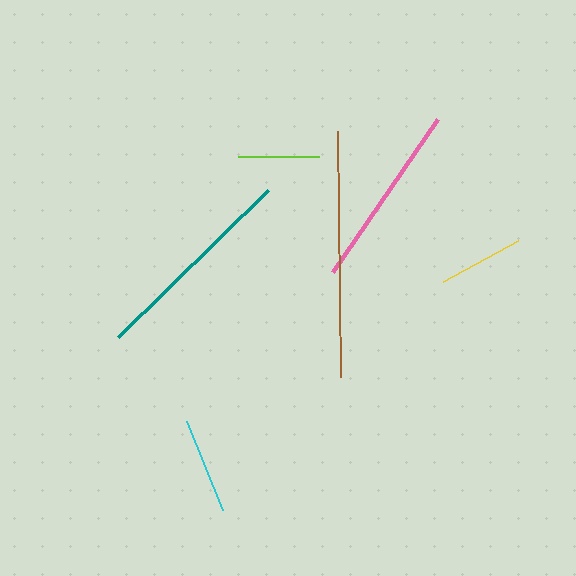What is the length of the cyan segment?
The cyan segment is approximately 97 pixels long.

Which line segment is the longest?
The brown line is the longest at approximately 246 pixels.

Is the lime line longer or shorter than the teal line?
The teal line is longer than the lime line.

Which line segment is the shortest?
The lime line is the shortest at approximately 81 pixels.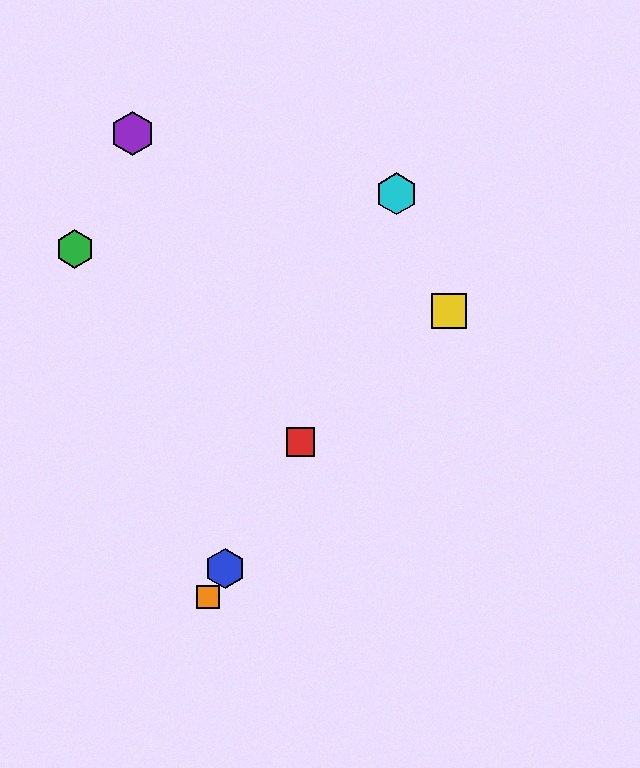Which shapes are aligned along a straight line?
The red square, the blue hexagon, the orange square are aligned along a straight line.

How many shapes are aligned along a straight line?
3 shapes (the red square, the blue hexagon, the orange square) are aligned along a straight line.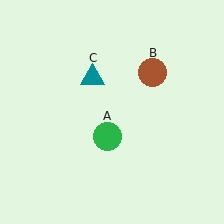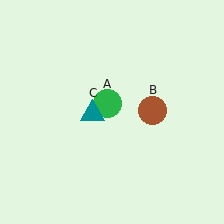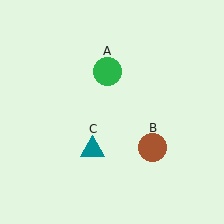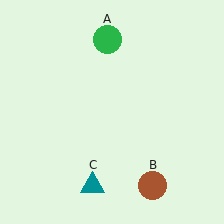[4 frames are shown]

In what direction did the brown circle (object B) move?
The brown circle (object B) moved down.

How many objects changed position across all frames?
3 objects changed position: green circle (object A), brown circle (object B), teal triangle (object C).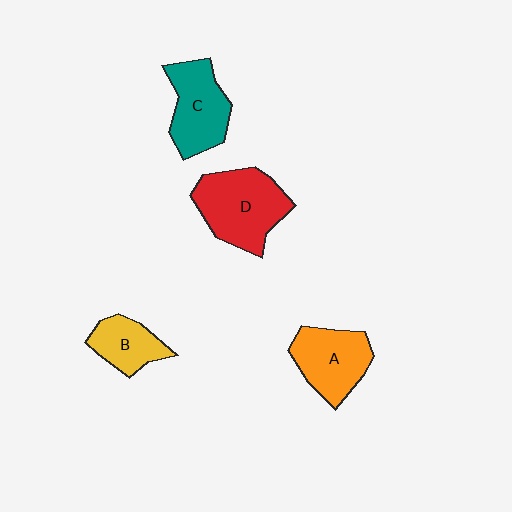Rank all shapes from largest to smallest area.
From largest to smallest: D (red), C (teal), A (orange), B (yellow).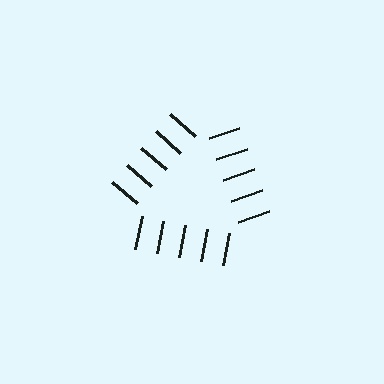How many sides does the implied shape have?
3 sides — the line-ends trace a triangle.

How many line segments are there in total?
15 — 5 along each of the 3 edges.